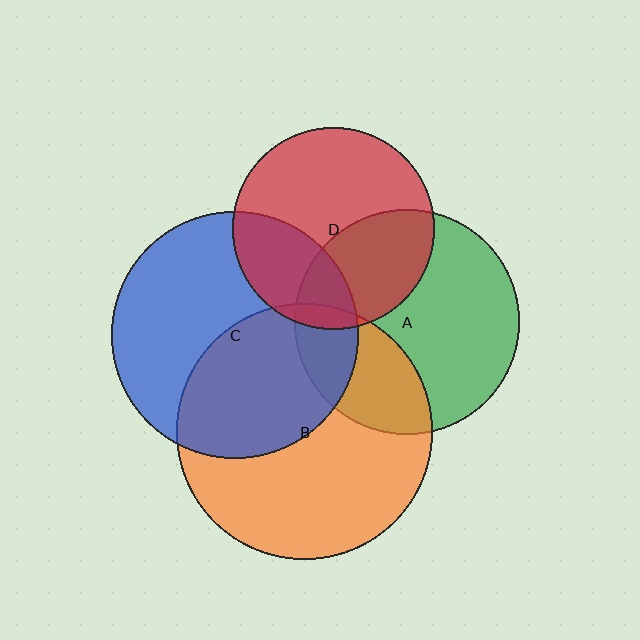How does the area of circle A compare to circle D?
Approximately 1.2 times.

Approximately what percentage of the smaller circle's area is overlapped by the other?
Approximately 5%.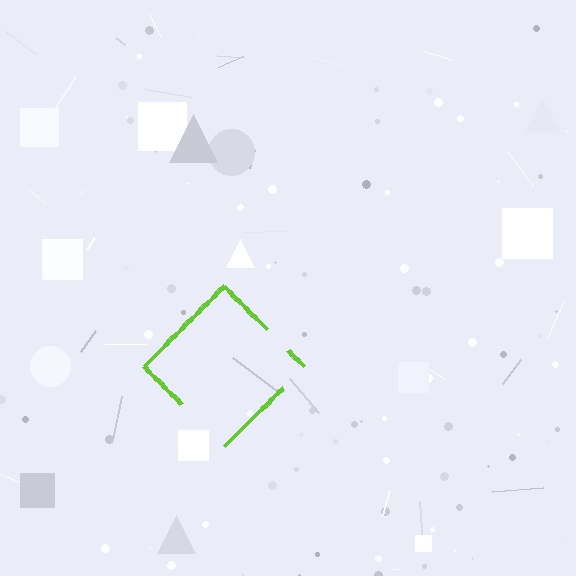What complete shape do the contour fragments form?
The contour fragments form a diamond.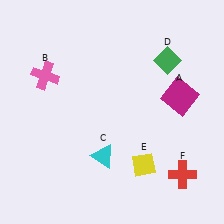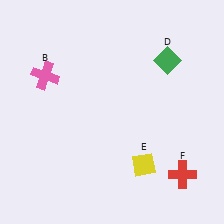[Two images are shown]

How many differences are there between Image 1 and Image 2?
There are 2 differences between the two images.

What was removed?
The cyan triangle (C), the magenta square (A) were removed in Image 2.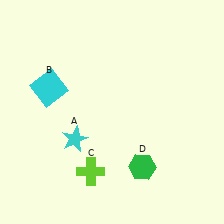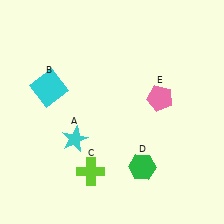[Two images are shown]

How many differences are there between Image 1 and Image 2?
There is 1 difference between the two images.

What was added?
A pink pentagon (E) was added in Image 2.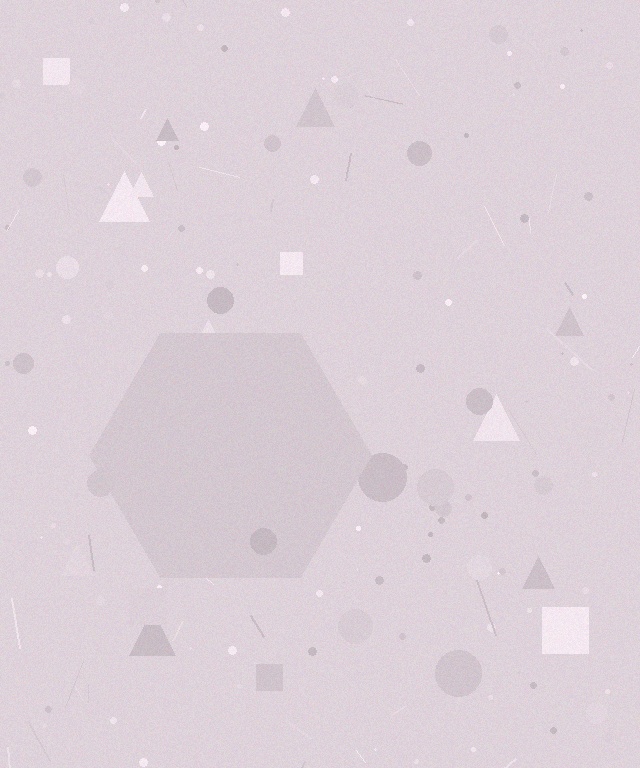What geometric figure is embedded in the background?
A hexagon is embedded in the background.